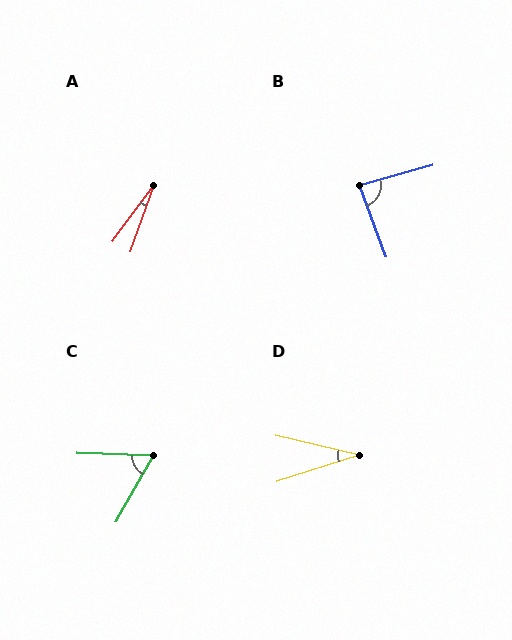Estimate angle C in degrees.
Approximately 62 degrees.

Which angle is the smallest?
A, at approximately 16 degrees.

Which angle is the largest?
B, at approximately 85 degrees.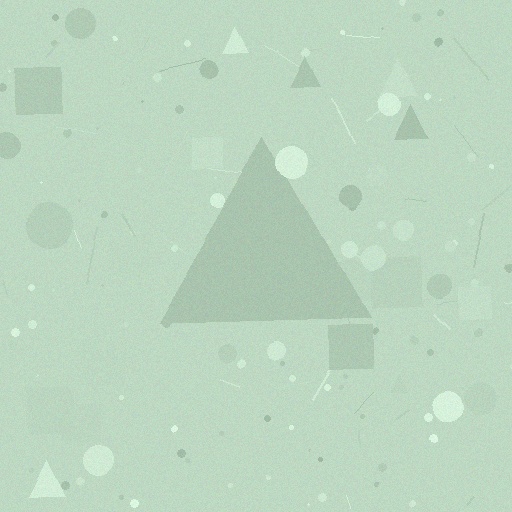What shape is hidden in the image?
A triangle is hidden in the image.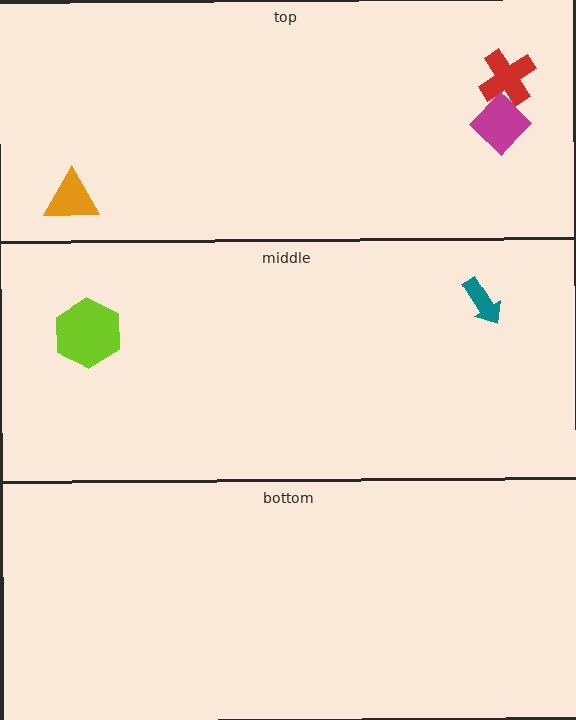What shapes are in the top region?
The red cross, the magenta diamond, the orange triangle.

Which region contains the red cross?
The top region.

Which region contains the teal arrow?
The middle region.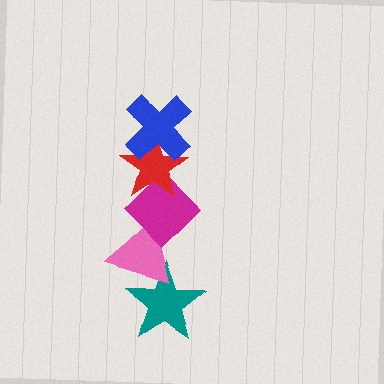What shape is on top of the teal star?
The pink triangle is on top of the teal star.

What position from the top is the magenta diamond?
The magenta diamond is 3rd from the top.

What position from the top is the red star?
The red star is 2nd from the top.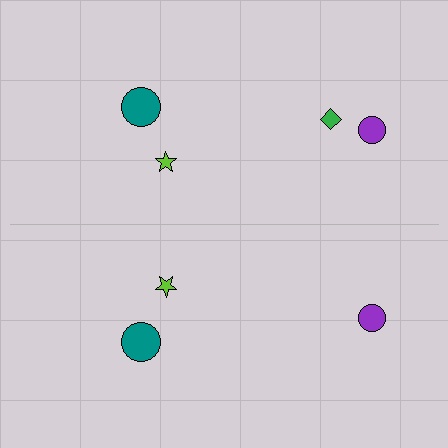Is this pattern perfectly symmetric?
No, the pattern is not perfectly symmetric. A green diamond is missing from the bottom side.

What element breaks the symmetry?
A green diamond is missing from the bottom side.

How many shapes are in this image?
There are 7 shapes in this image.